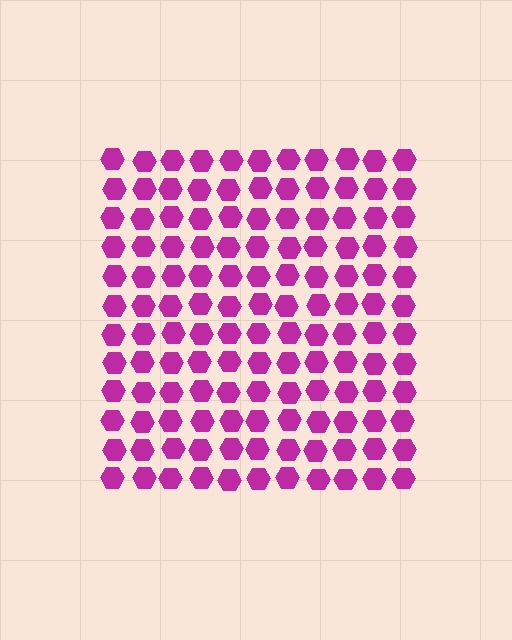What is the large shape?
The large shape is a square.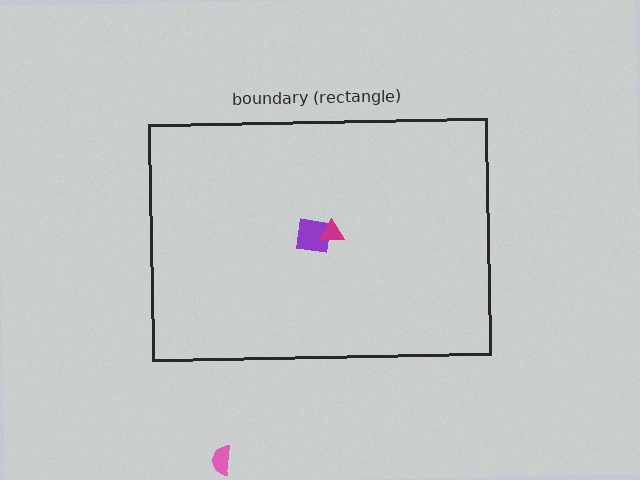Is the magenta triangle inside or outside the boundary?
Inside.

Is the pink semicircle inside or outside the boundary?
Outside.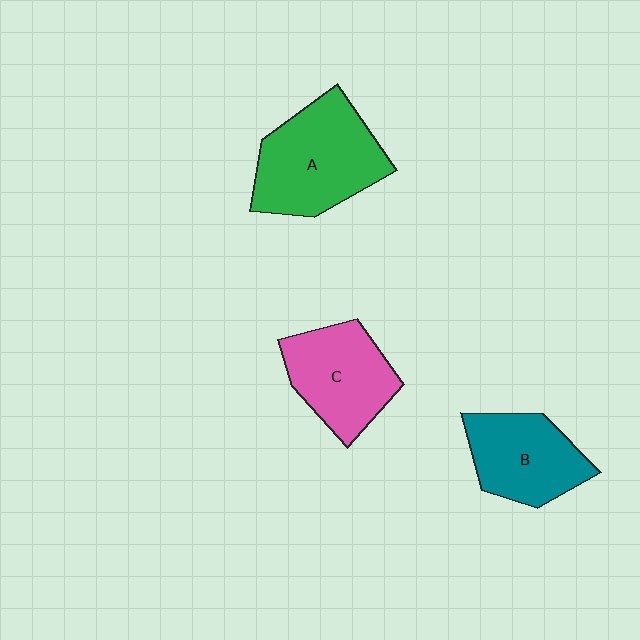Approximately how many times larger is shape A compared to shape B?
Approximately 1.3 times.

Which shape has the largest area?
Shape A (green).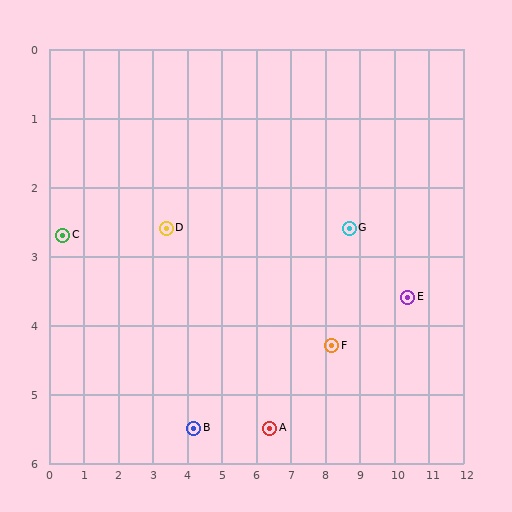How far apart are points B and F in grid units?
Points B and F are about 4.2 grid units apart.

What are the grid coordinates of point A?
Point A is at approximately (6.4, 5.5).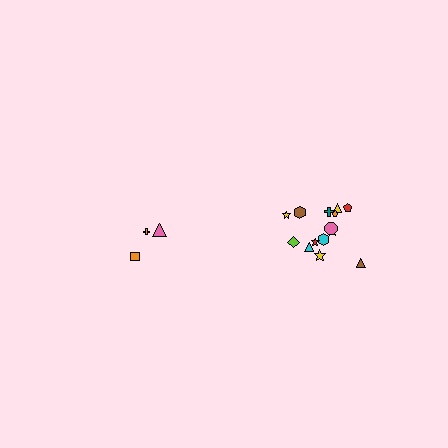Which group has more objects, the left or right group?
The right group.